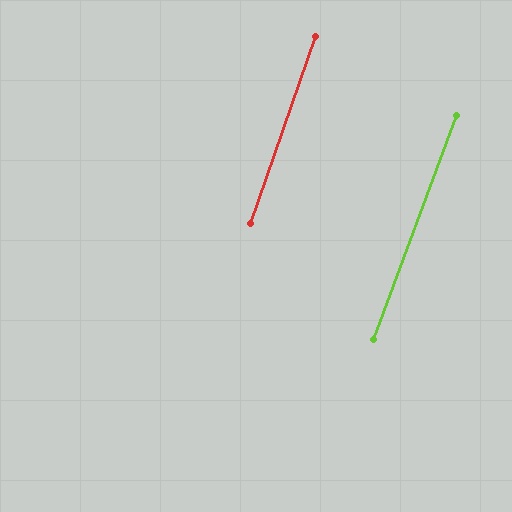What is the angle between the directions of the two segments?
Approximately 1 degree.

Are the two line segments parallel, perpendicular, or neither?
Parallel — their directions differ by only 1.1°.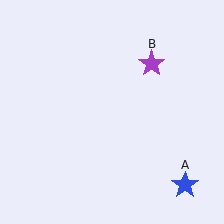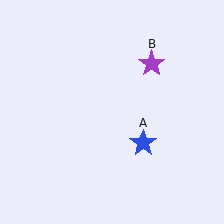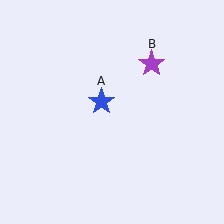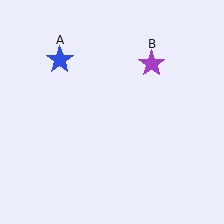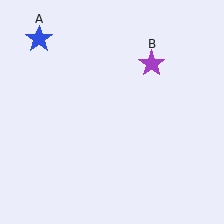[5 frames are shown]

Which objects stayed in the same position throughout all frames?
Purple star (object B) remained stationary.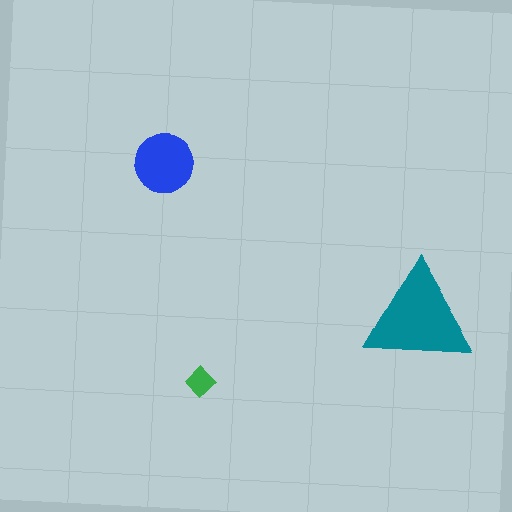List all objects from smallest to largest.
The green diamond, the blue circle, the teal triangle.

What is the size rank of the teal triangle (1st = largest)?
1st.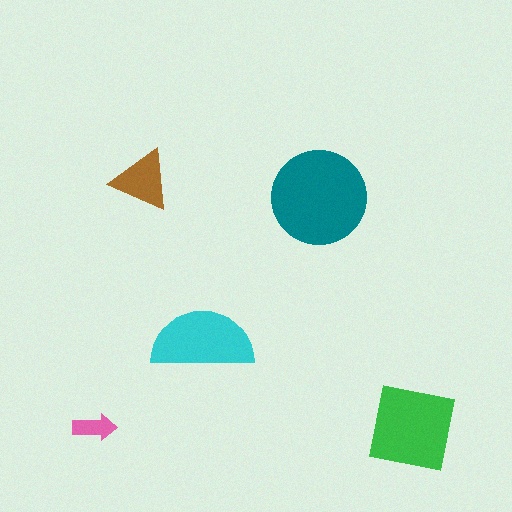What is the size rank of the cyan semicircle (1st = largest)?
3rd.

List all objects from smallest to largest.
The pink arrow, the brown triangle, the cyan semicircle, the green square, the teal circle.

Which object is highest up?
The brown triangle is topmost.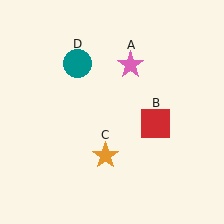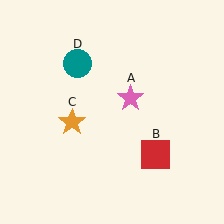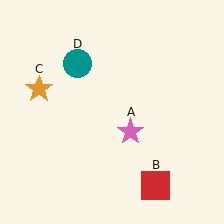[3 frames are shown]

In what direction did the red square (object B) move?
The red square (object B) moved down.